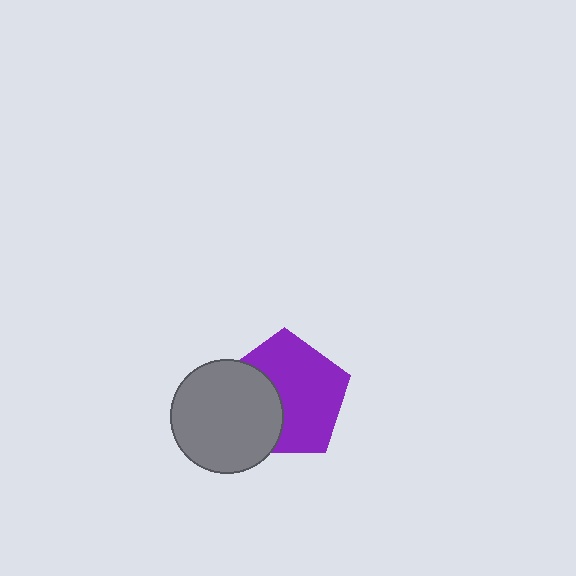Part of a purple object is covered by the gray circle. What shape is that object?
It is a pentagon.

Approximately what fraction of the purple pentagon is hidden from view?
Roughly 36% of the purple pentagon is hidden behind the gray circle.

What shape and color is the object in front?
The object in front is a gray circle.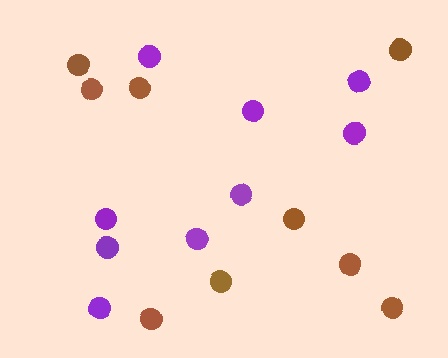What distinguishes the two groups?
There are 2 groups: one group of purple circles (9) and one group of brown circles (9).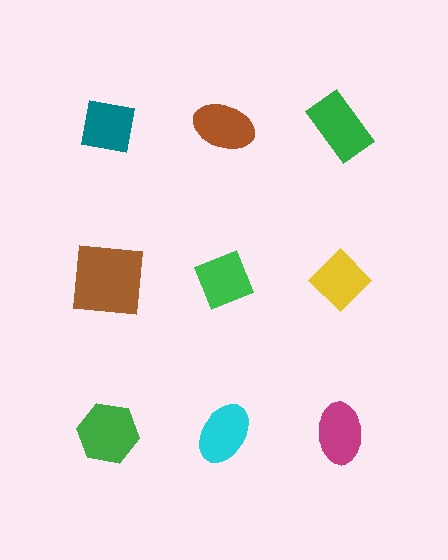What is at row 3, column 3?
A magenta ellipse.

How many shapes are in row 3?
3 shapes.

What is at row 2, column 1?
A brown square.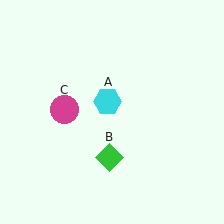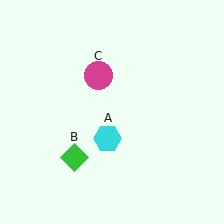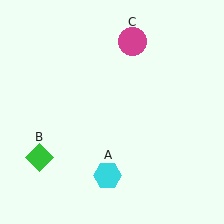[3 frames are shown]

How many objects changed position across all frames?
3 objects changed position: cyan hexagon (object A), green diamond (object B), magenta circle (object C).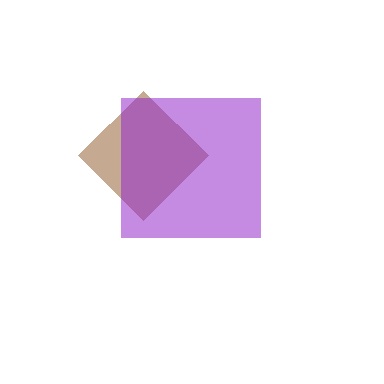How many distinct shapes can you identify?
There are 2 distinct shapes: a brown diamond, a purple square.